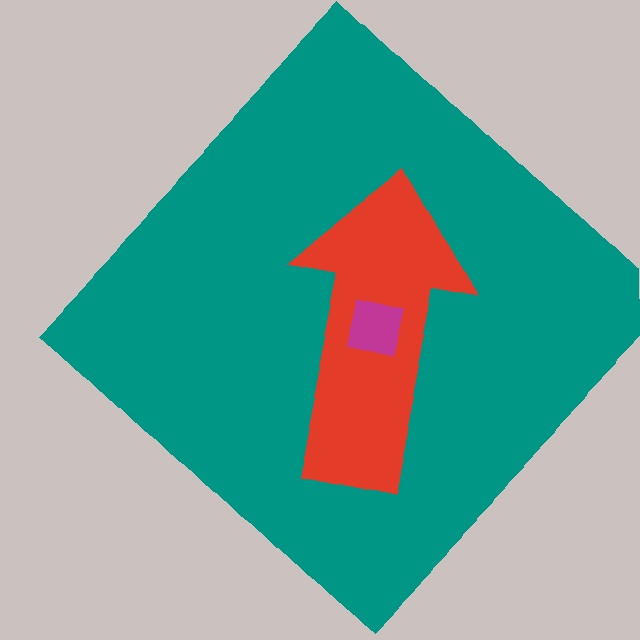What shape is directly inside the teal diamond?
The red arrow.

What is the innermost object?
The magenta square.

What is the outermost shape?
The teal diamond.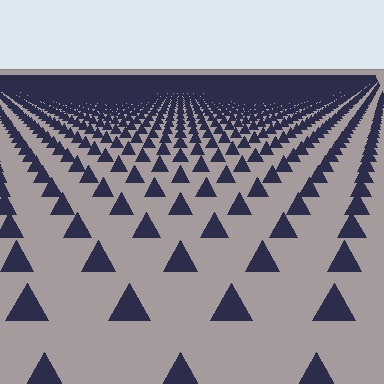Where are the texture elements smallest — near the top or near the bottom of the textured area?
Near the top.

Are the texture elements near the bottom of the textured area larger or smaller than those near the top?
Larger. Near the bottom, elements are closer to the viewer and appear at a bigger on-screen size.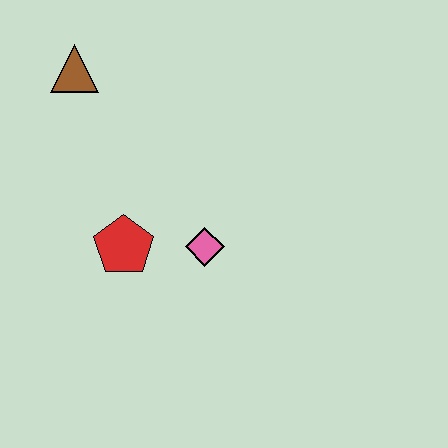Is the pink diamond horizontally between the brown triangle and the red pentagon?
No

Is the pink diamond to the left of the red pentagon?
No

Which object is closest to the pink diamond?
The red pentagon is closest to the pink diamond.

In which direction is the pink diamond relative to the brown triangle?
The pink diamond is below the brown triangle.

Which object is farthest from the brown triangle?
The pink diamond is farthest from the brown triangle.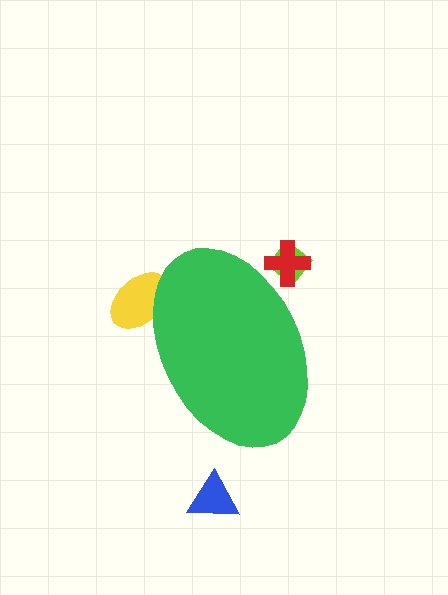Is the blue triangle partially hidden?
No, the blue triangle is fully visible.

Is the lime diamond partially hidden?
Yes, the lime diamond is partially hidden behind the green ellipse.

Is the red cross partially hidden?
Yes, the red cross is partially hidden behind the green ellipse.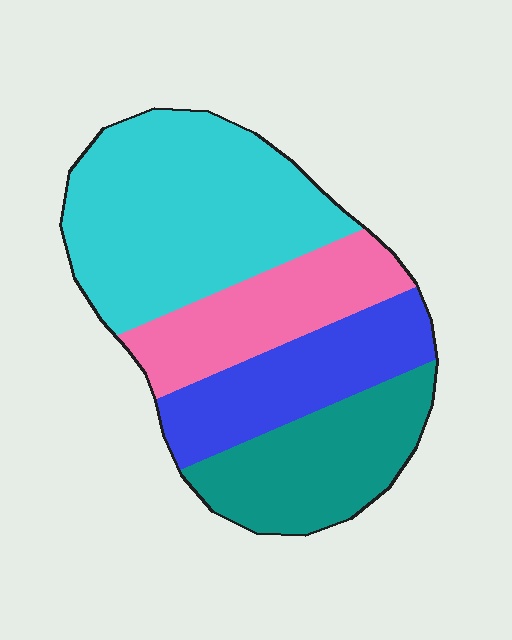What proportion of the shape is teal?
Teal takes up less than a quarter of the shape.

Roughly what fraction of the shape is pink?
Pink covers around 20% of the shape.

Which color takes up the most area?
Cyan, at roughly 40%.